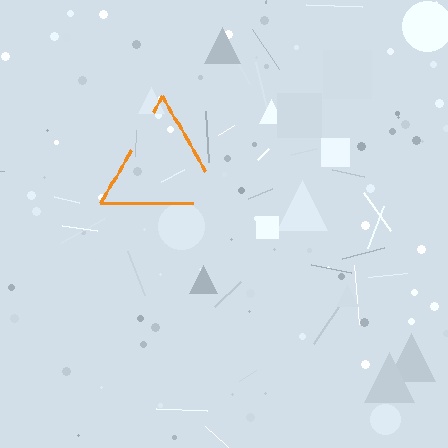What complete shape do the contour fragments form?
The contour fragments form a triangle.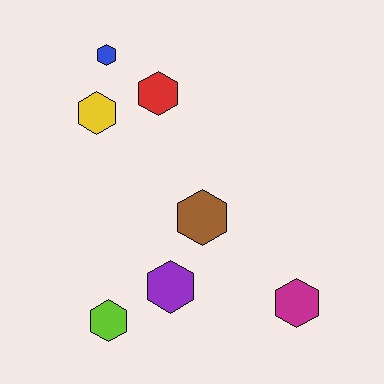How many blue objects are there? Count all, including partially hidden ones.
There is 1 blue object.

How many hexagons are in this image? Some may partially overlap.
There are 7 hexagons.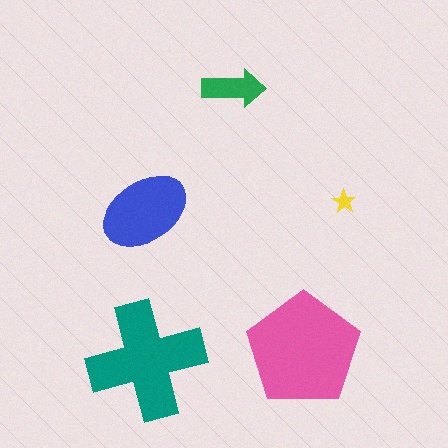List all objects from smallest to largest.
The yellow star, the green arrow, the blue ellipse, the teal cross, the pink pentagon.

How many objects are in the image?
There are 5 objects in the image.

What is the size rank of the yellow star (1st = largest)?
5th.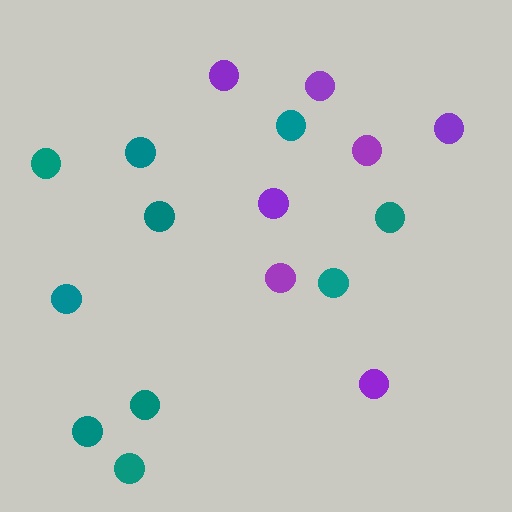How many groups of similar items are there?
There are 2 groups: one group of teal circles (10) and one group of purple circles (7).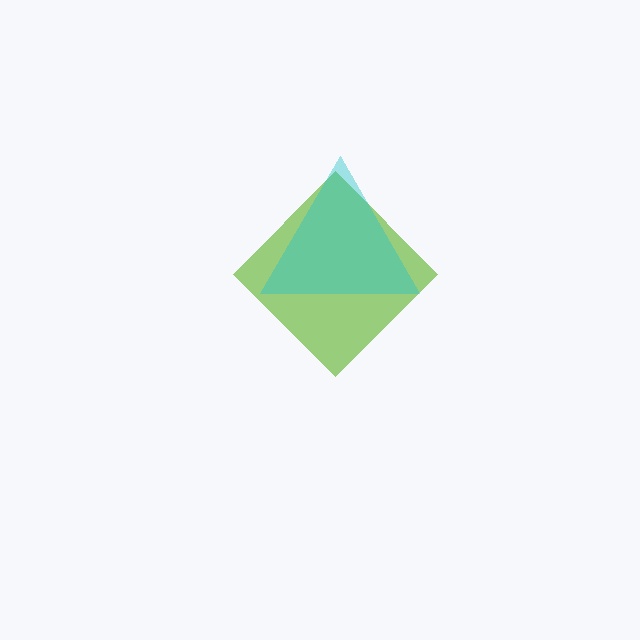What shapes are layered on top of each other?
The layered shapes are: a lime diamond, a cyan triangle.